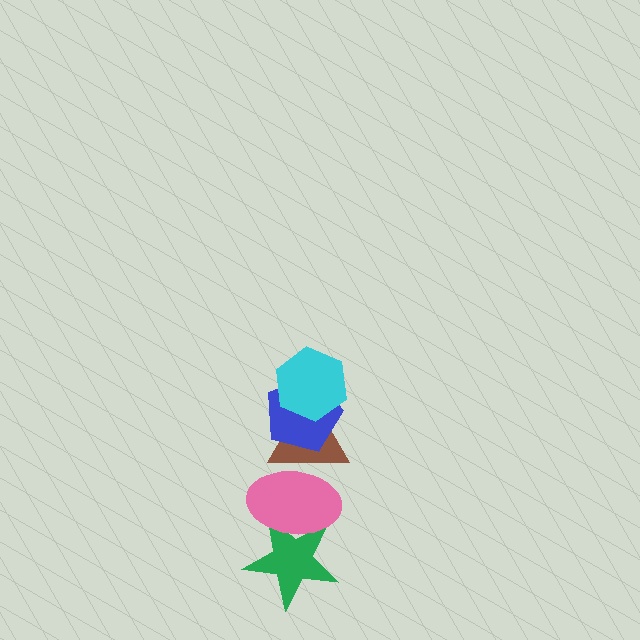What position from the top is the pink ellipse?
The pink ellipse is 4th from the top.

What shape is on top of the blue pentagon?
The cyan hexagon is on top of the blue pentagon.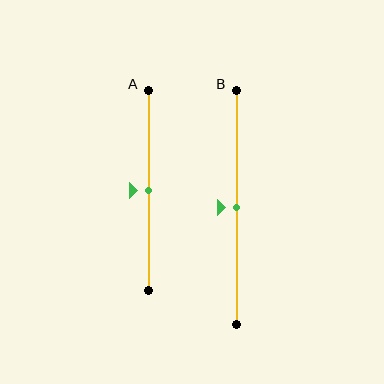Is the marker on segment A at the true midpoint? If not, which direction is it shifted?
Yes, the marker on segment A is at the true midpoint.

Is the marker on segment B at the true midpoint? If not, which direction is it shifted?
Yes, the marker on segment B is at the true midpoint.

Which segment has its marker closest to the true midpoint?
Segment A has its marker closest to the true midpoint.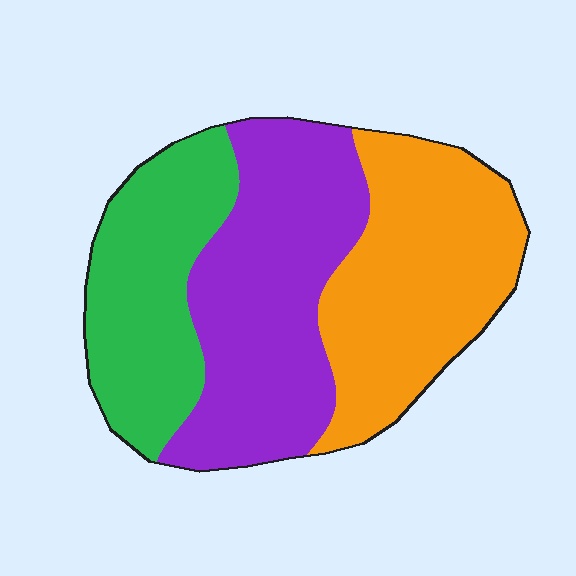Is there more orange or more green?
Orange.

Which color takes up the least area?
Green, at roughly 25%.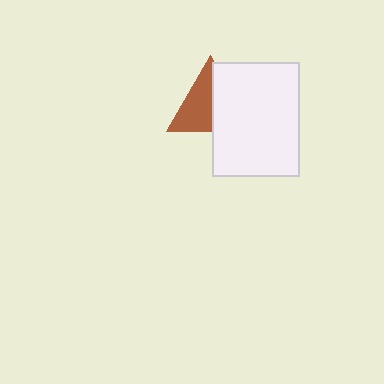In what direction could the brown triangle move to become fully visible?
The brown triangle could move left. That would shift it out from behind the white rectangle entirely.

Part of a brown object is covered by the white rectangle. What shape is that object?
It is a triangle.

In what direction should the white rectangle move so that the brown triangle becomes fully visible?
The white rectangle should move right. That is the shortest direction to clear the overlap and leave the brown triangle fully visible.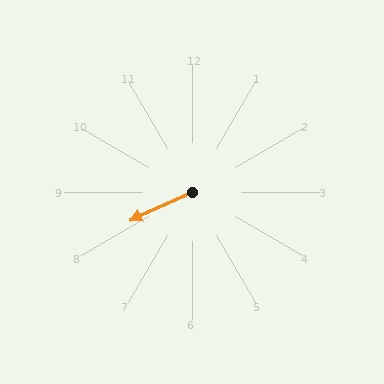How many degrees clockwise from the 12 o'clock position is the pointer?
Approximately 245 degrees.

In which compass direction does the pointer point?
Southwest.